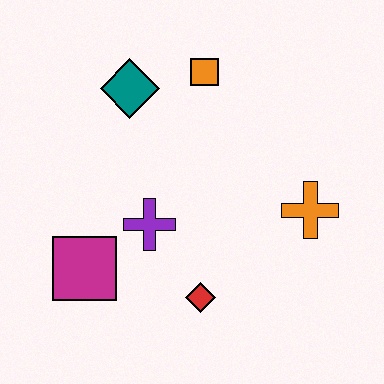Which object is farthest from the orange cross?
The magenta square is farthest from the orange cross.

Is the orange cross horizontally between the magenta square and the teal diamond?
No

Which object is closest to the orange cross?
The red diamond is closest to the orange cross.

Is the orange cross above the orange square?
No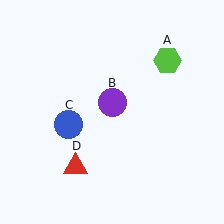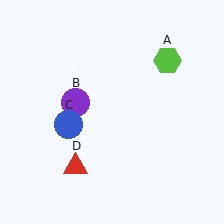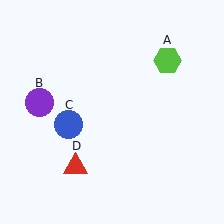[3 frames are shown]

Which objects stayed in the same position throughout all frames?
Lime hexagon (object A) and blue circle (object C) and red triangle (object D) remained stationary.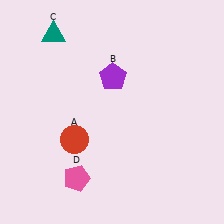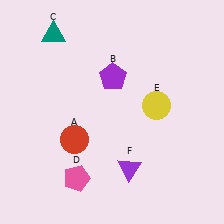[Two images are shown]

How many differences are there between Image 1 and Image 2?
There are 2 differences between the two images.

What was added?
A yellow circle (E), a purple triangle (F) were added in Image 2.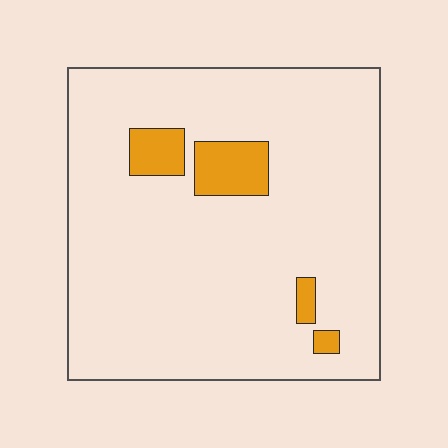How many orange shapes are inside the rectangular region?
4.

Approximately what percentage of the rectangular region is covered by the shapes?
Approximately 10%.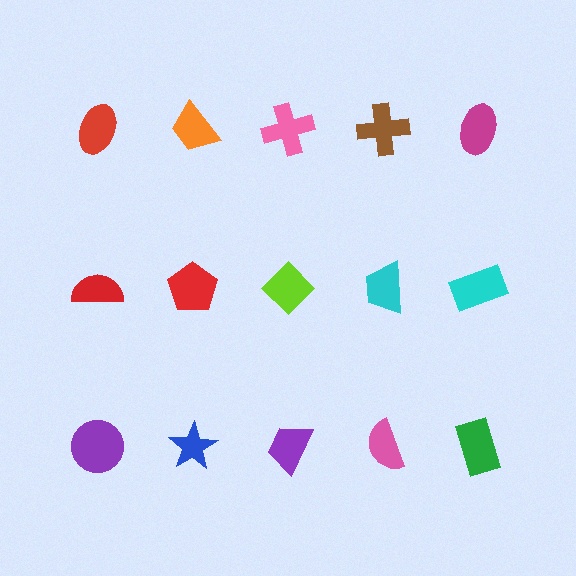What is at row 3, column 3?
A purple trapezoid.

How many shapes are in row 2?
5 shapes.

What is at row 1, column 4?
A brown cross.